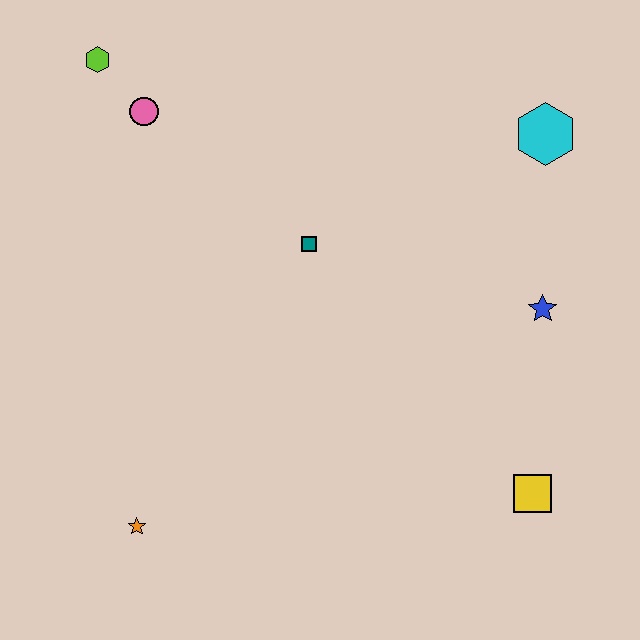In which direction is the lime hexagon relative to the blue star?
The lime hexagon is to the left of the blue star.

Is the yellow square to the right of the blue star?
No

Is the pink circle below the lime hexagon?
Yes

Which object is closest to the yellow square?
The blue star is closest to the yellow square.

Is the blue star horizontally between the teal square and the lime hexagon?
No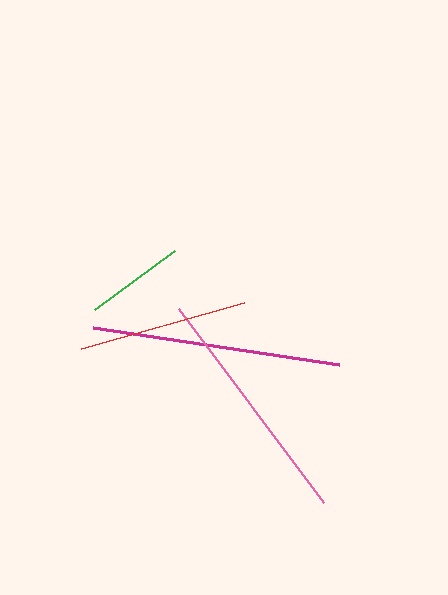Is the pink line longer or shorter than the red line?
The pink line is longer than the red line.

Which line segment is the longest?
The magenta line is the longest at approximately 249 pixels.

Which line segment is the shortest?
The green line is the shortest at approximately 99 pixels.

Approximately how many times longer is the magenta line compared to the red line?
The magenta line is approximately 1.5 times the length of the red line.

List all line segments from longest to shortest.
From longest to shortest: magenta, pink, red, green.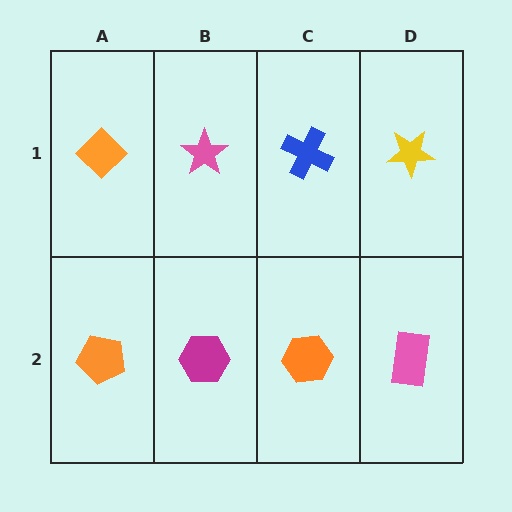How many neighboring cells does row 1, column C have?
3.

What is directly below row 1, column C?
An orange hexagon.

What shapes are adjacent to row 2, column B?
A pink star (row 1, column B), an orange pentagon (row 2, column A), an orange hexagon (row 2, column C).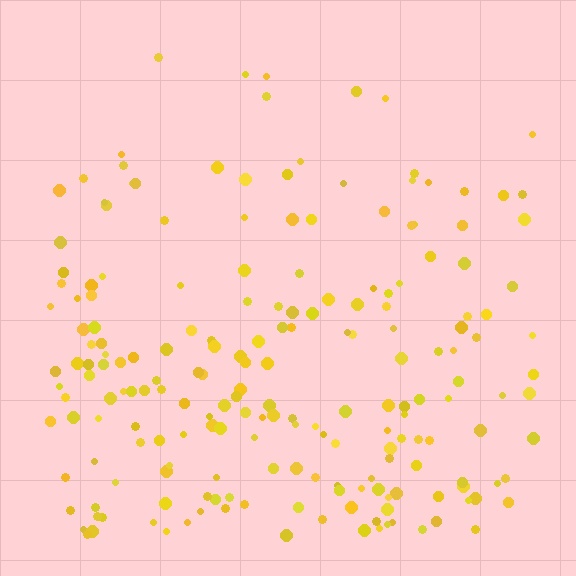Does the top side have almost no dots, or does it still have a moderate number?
Still a moderate number, just noticeably fewer than the bottom.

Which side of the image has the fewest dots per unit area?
The top.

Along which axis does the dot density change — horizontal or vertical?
Vertical.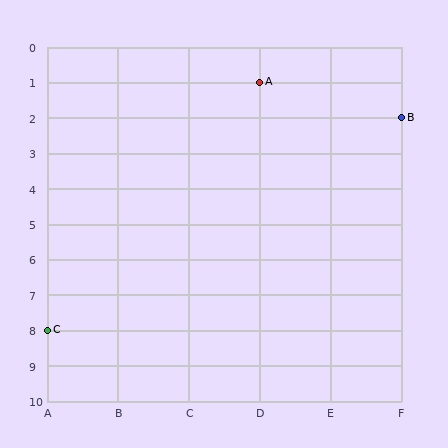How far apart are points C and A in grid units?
Points C and A are 3 columns and 7 rows apart (about 7.6 grid units diagonally).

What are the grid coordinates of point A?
Point A is at grid coordinates (D, 1).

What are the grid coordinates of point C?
Point C is at grid coordinates (A, 8).